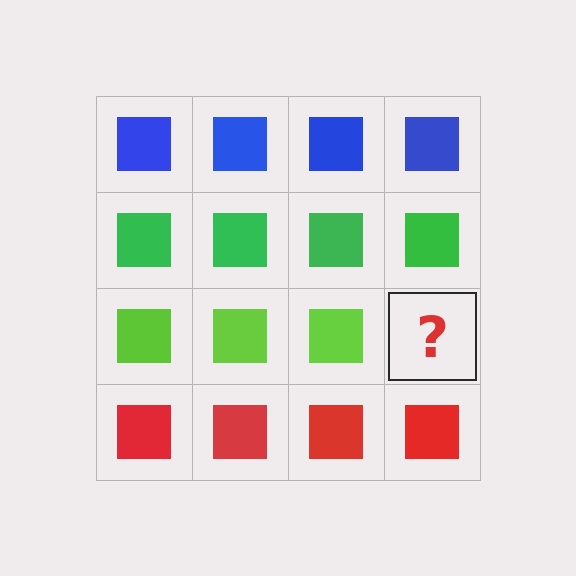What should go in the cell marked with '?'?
The missing cell should contain a lime square.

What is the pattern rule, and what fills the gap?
The rule is that each row has a consistent color. The gap should be filled with a lime square.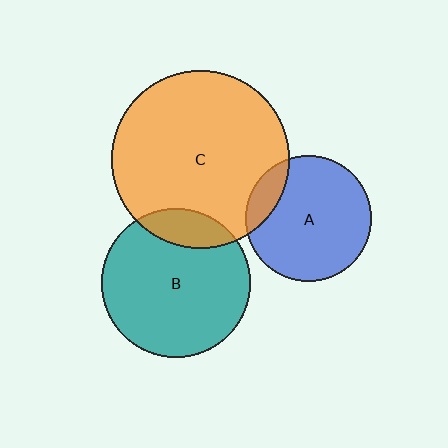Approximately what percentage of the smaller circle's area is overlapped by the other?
Approximately 15%.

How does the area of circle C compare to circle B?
Approximately 1.4 times.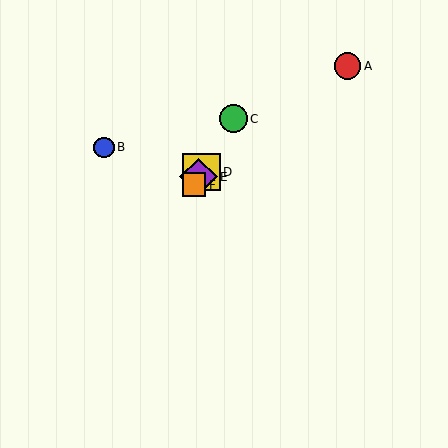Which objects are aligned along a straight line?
Objects C, D, E, F are aligned along a straight line.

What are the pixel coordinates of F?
Object F is at (194, 185).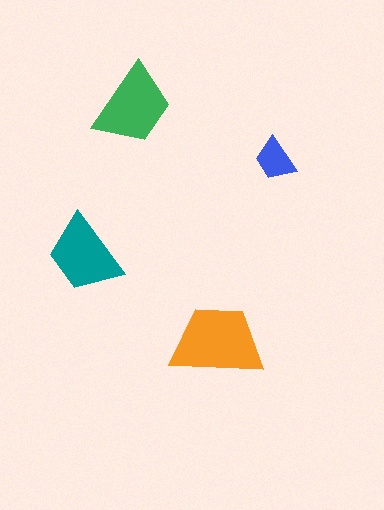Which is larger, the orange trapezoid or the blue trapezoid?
The orange one.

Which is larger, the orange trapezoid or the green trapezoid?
The orange one.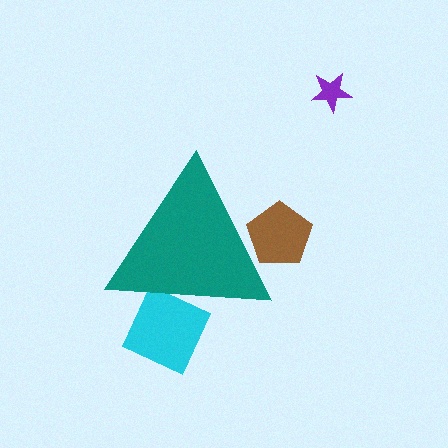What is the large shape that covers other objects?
A teal triangle.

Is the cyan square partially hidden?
Yes, the cyan square is partially hidden behind the teal triangle.